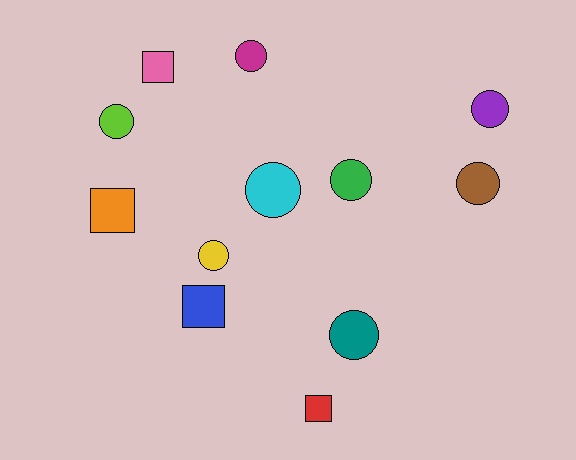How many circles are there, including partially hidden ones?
There are 8 circles.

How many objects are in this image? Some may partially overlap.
There are 12 objects.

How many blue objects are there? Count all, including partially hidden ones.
There is 1 blue object.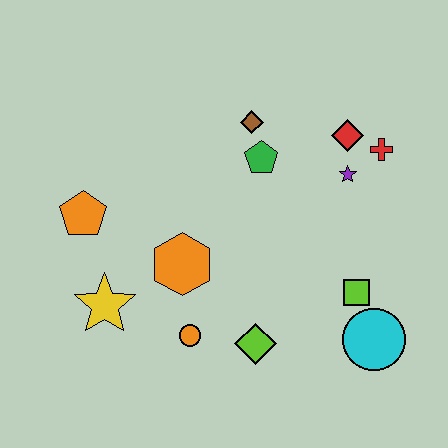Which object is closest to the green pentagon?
The brown diamond is closest to the green pentagon.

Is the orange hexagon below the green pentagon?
Yes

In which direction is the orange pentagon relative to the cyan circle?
The orange pentagon is to the left of the cyan circle.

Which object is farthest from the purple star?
The yellow star is farthest from the purple star.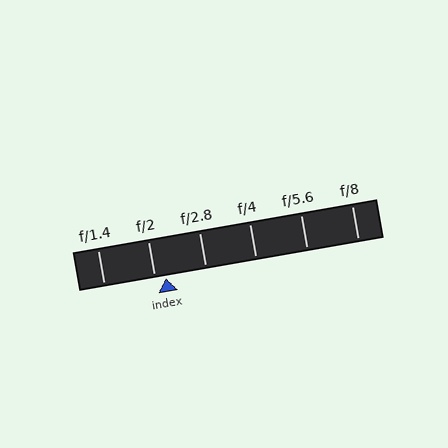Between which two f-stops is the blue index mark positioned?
The index mark is between f/2 and f/2.8.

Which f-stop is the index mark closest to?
The index mark is closest to f/2.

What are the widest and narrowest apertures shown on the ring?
The widest aperture shown is f/1.4 and the narrowest is f/8.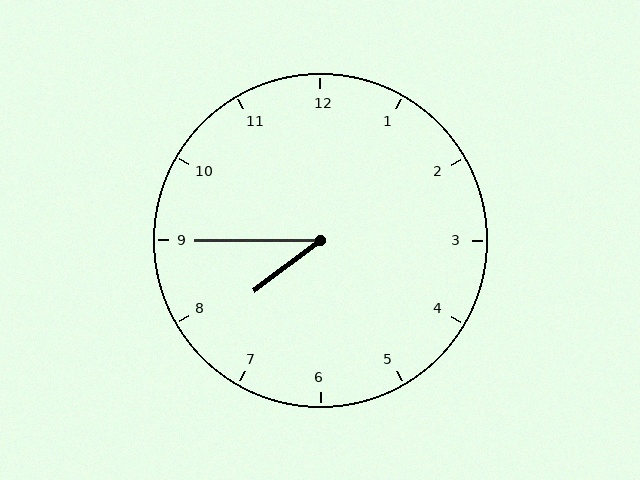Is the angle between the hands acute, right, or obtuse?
It is acute.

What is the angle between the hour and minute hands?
Approximately 38 degrees.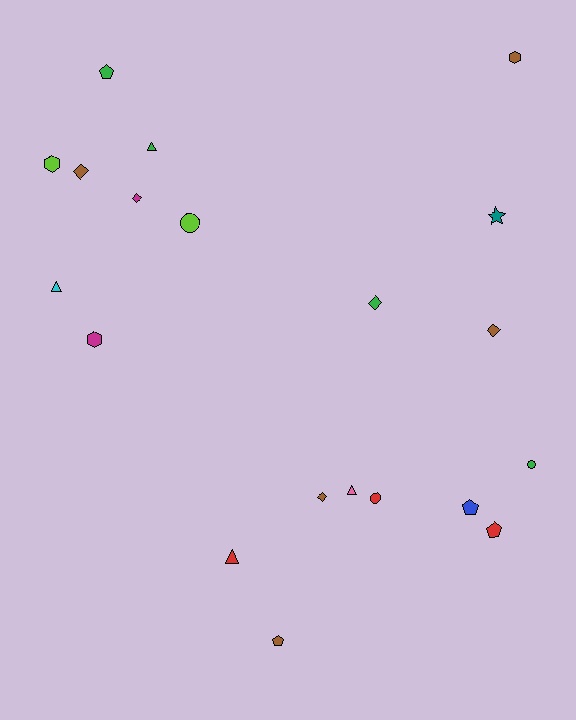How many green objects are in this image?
There are 4 green objects.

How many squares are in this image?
There are no squares.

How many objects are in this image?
There are 20 objects.